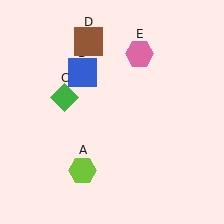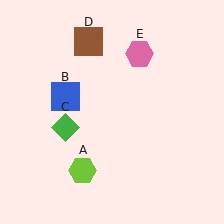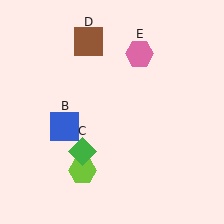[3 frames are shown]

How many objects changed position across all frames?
2 objects changed position: blue square (object B), green diamond (object C).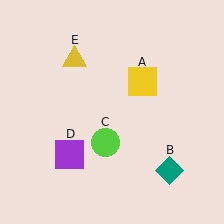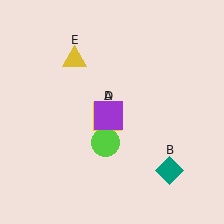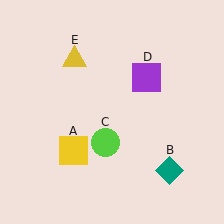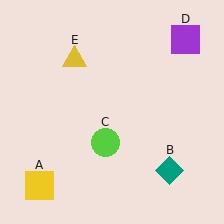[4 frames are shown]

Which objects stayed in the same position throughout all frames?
Teal diamond (object B) and lime circle (object C) and yellow triangle (object E) remained stationary.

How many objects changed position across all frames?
2 objects changed position: yellow square (object A), purple square (object D).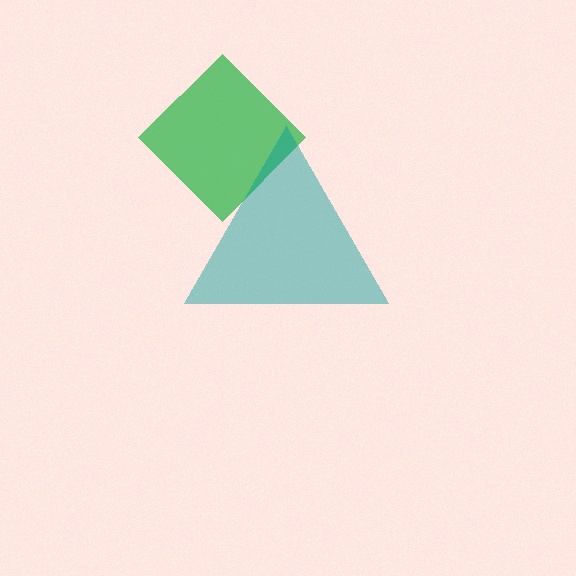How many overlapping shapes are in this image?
There are 2 overlapping shapes in the image.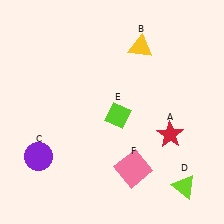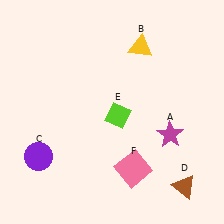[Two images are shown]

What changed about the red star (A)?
In Image 1, A is red. In Image 2, it changed to magenta.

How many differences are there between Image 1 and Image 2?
There are 2 differences between the two images.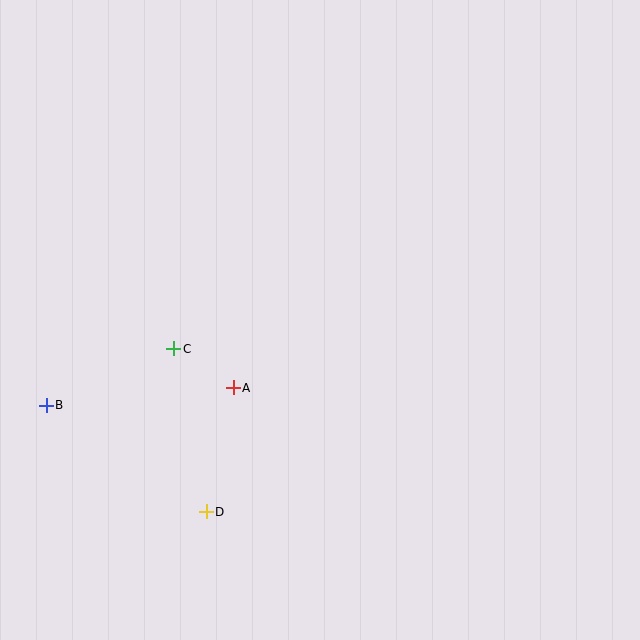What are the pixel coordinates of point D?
Point D is at (206, 512).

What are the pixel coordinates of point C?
Point C is at (174, 349).